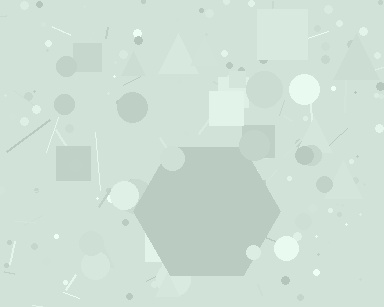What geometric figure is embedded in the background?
A hexagon is embedded in the background.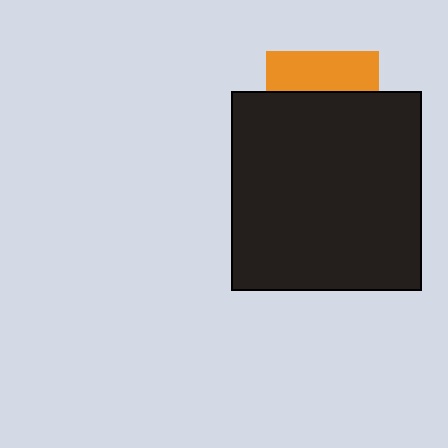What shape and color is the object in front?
The object in front is a black rectangle.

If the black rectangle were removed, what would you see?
You would see the complete orange square.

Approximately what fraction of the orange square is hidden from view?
Roughly 64% of the orange square is hidden behind the black rectangle.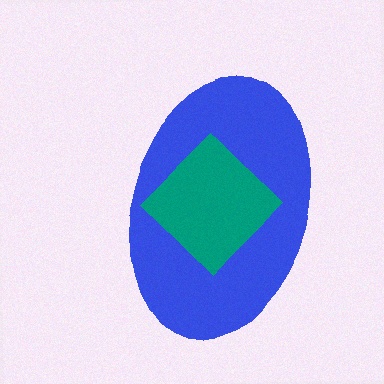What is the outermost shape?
The blue ellipse.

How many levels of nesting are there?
2.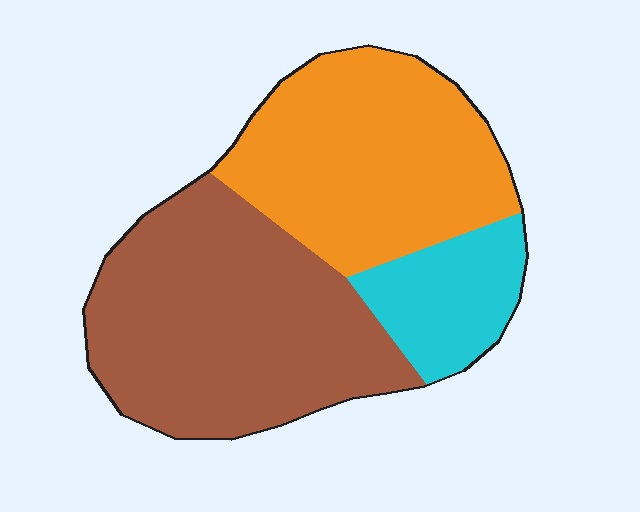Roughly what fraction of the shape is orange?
Orange covers 38% of the shape.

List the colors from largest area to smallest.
From largest to smallest: brown, orange, cyan.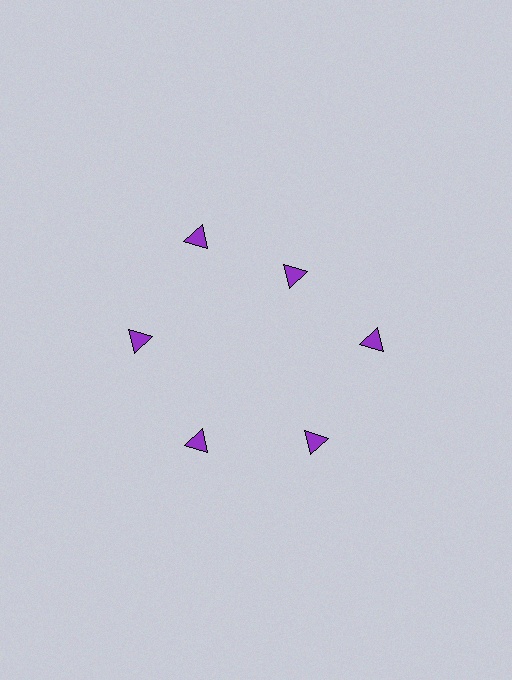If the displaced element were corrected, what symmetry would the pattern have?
It would have 6-fold rotational symmetry — the pattern would map onto itself every 60 degrees.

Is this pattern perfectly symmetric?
No. The 6 purple triangles are arranged in a ring, but one element near the 1 o'clock position is pulled inward toward the center, breaking the 6-fold rotational symmetry.